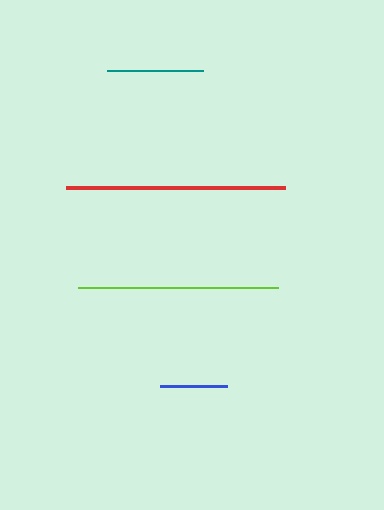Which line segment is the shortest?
The blue line is the shortest at approximately 67 pixels.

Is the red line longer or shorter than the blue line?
The red line is longer than the blue line.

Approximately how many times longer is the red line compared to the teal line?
The red line is approximately 2.3 times the length of the teal line.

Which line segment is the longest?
The red line is the longest at approximately 219 pixels.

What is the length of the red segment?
The red segment is approximately 219 pixels long.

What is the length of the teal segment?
The teal segment is approximately 96 pixels long.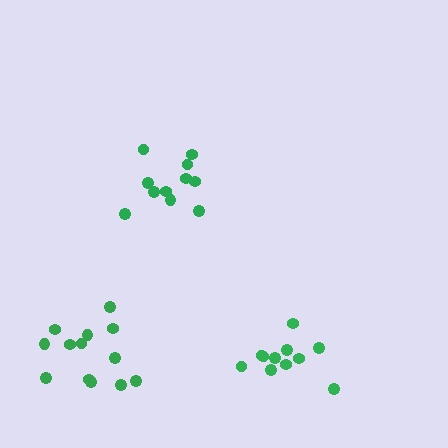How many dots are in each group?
Group 1: 11 dots, Group 2: 11 dots, Group 3: 13 dots (35 total).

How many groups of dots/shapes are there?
There are 3 groups.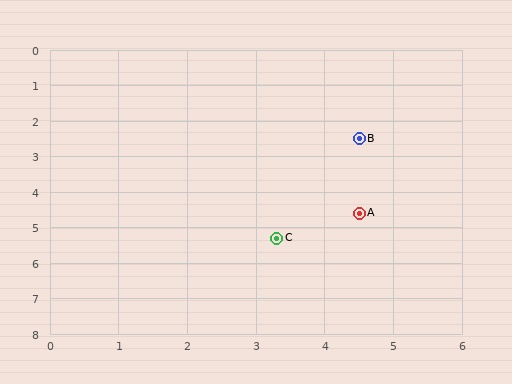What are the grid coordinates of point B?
Point B is at approximately (4.5, 2.5).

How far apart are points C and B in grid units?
Points C and B are about 3.0 grid units apart.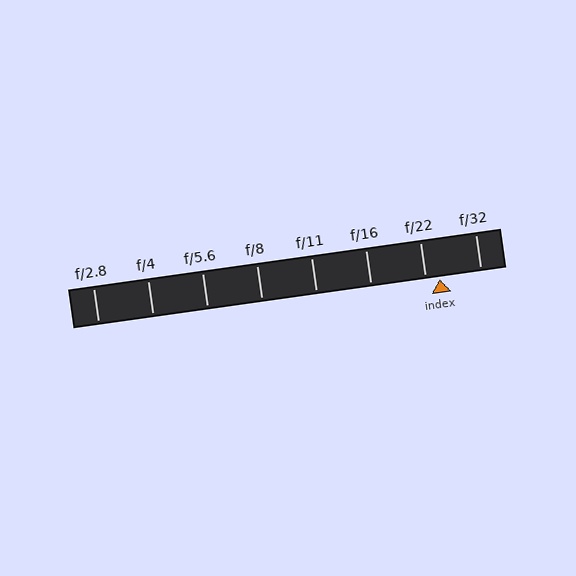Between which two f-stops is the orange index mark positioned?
The index mark is between f/22 and f/32.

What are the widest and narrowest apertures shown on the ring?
The widest aperture shown is f/2.8 and the narrowest is f/32.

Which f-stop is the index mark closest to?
The index mark is closest to f/22.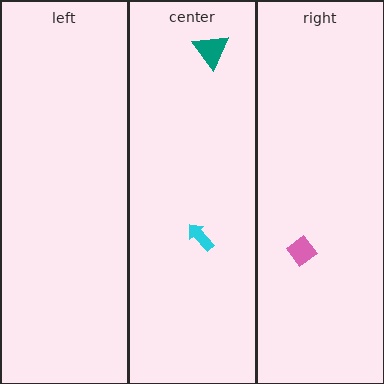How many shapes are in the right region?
1.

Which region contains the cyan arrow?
The center region.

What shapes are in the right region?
The pink diamond.